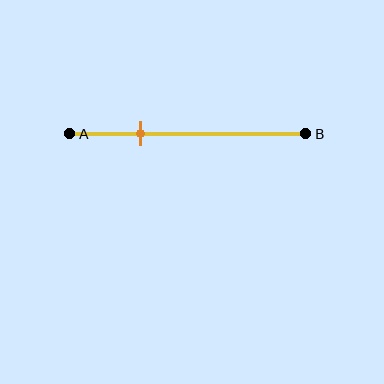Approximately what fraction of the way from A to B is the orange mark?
The orange mark is approximately 30% of the way from A to B.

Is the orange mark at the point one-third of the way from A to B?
No, the mark is at about 30% from A, not at the 33% one-third point.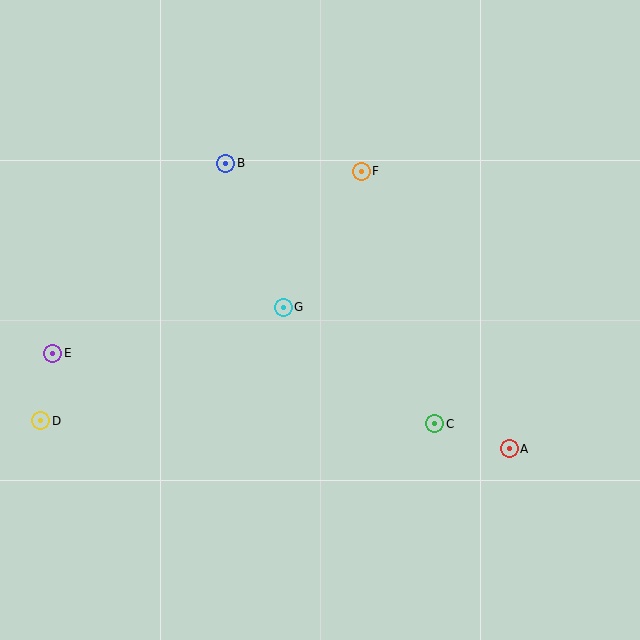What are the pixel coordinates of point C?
Point C is at (435, 424).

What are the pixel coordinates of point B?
Point B is at (226, 163).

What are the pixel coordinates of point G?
Point G is at (283, 307).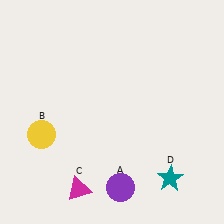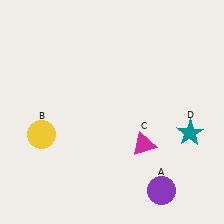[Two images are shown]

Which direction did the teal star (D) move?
The teal star (D) moved up.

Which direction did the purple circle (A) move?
The purple circle (A) moved right.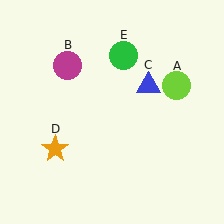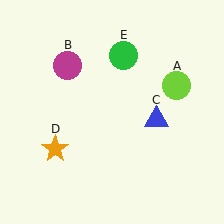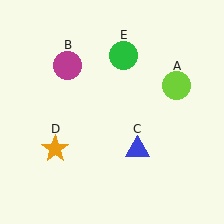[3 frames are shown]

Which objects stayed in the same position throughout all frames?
Lime circle (object A) and magenta circle (object B) and orange star (object D) and green circle (object E) remained stationary.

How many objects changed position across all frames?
1 object changed position: blue triangle (object C).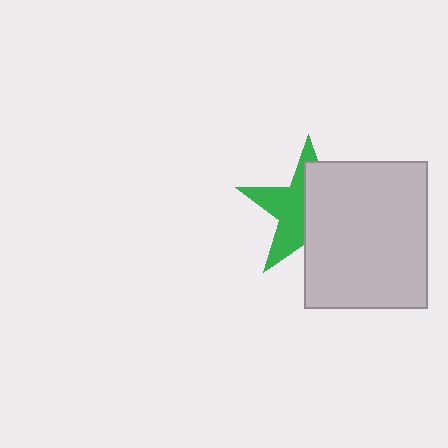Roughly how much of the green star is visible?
About half of it is visible (roughly 46%).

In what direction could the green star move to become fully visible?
The green star could move left. That would shift it out from behind the light gray rectangle entirely.